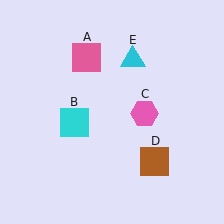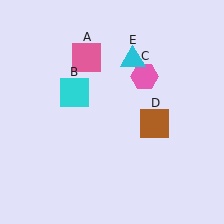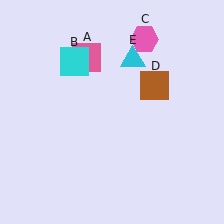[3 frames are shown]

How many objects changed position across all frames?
3 objects changed position: cyan square (object B), pink hexagon (object C), brown square (object D).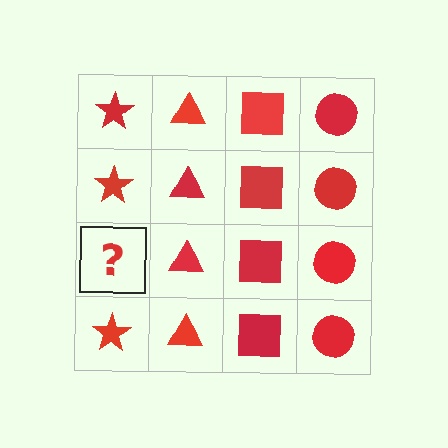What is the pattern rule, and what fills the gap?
The rule is that each column has a consistent shape. The gap should be filled with a red star.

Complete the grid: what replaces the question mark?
The question mark should be replaced with a red star.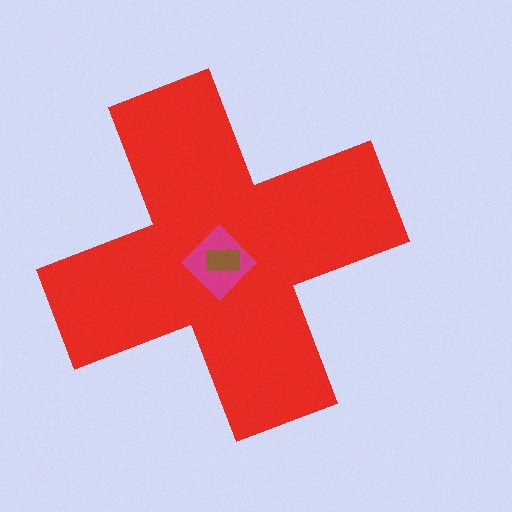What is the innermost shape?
The brown rectangle.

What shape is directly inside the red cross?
The magenta diamond.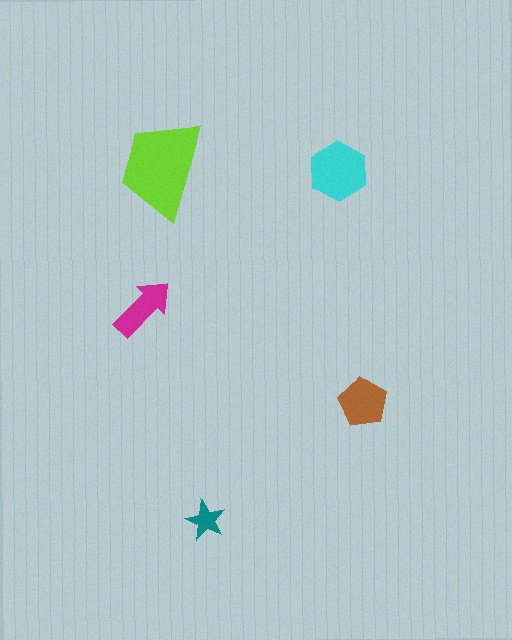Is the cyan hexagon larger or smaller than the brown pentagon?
Larger.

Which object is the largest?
The lime trapezoid.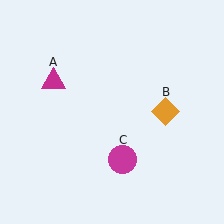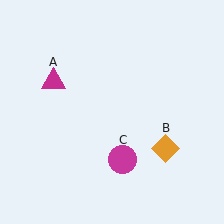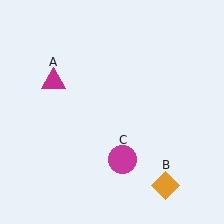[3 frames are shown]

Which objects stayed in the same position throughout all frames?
Magenta triangle (object A) and magenta circle (object C) remained stationary.